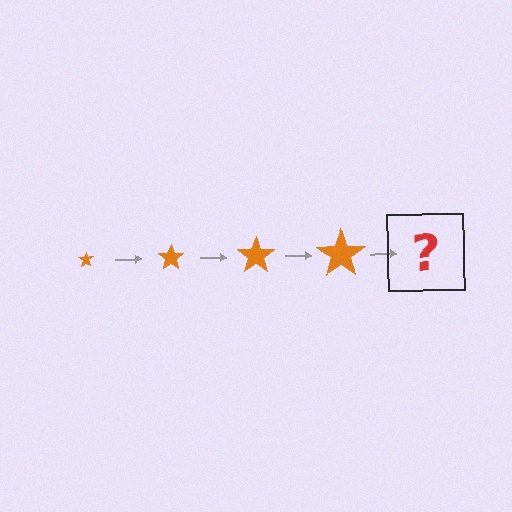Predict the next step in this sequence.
The next step is an orange star, larger than the previous one.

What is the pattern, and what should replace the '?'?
The pattern is that the star gets progressively larger each step. The '?' should be an orange star, larger than the previous one.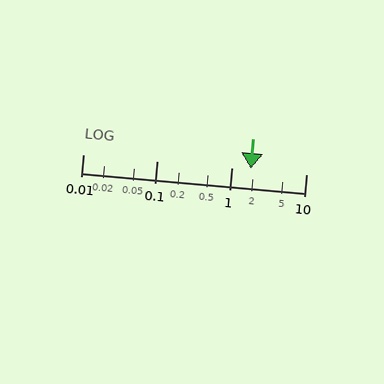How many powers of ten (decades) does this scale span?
The scale spans 3 decades, from 0.01 to 10.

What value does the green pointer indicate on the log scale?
The pointer indicates approximately 1.8.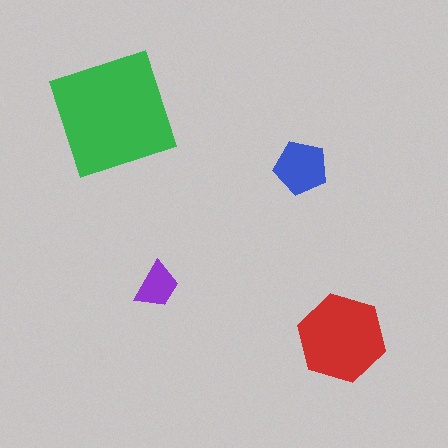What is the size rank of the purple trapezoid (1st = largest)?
4th.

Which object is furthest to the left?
The green square is leftmost.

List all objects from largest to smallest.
The green square, the red hexagon, the blue pentagon, the purple trapezoid.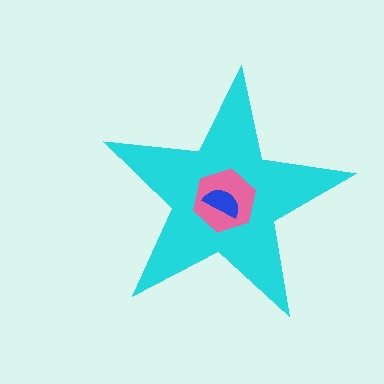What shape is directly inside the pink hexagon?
The blue semicircle.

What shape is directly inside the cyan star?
The pink hexagon.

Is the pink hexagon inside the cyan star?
Yes.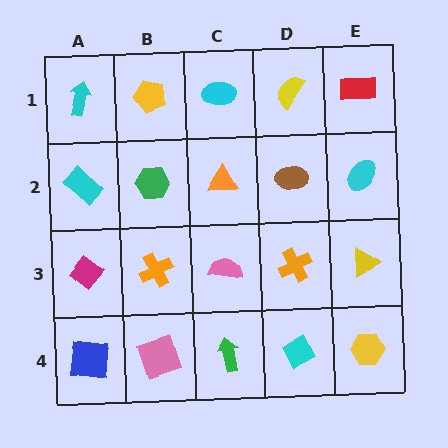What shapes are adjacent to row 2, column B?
A yellow pentagon (row 1, column B), an orange cross (row 3, column B), a cyan rectangle (row 2, column A), an orange triangle (row 2, column C).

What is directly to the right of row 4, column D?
A yellow hexagon.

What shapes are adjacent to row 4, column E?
A yellow triangle (row 3, column E), a cyan diamond (row 4, column D).